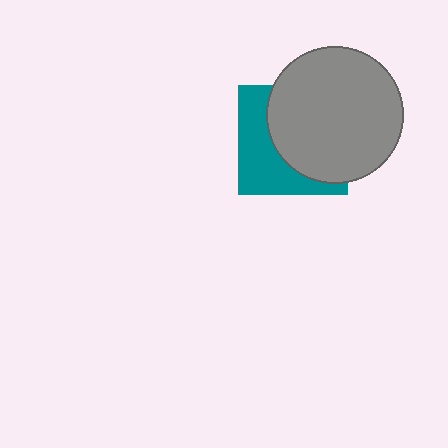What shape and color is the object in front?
The object in front is a gray circle.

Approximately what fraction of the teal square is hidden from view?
Roughly 57% of the teal square is hidden behind the gray circle.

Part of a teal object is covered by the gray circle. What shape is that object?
It is a square.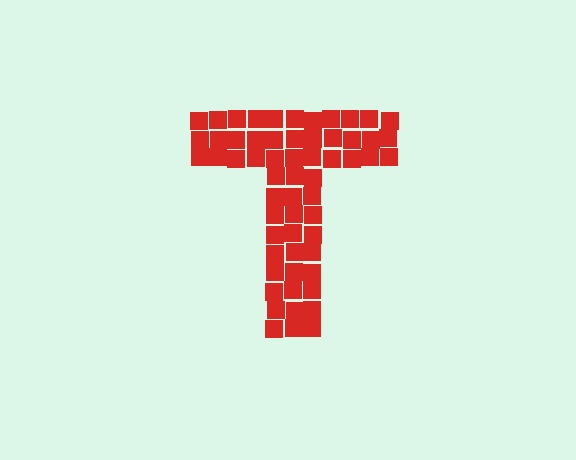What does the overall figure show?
The overall figure shows the letter T.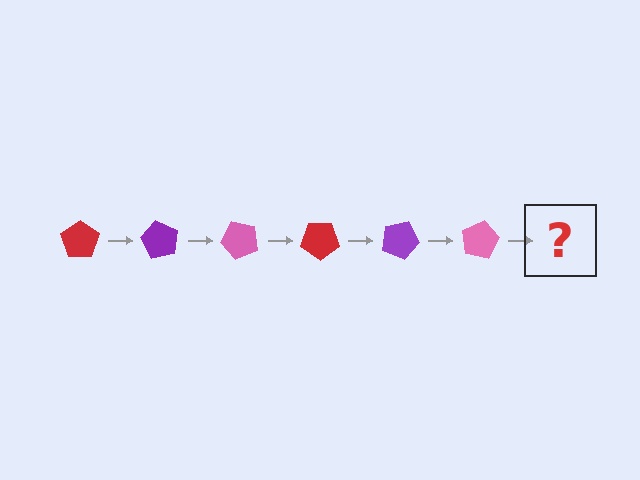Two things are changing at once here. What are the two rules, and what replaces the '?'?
The two rules are that it rotates 60 degrees each step and the color cycles through red, purple, and pink. The '?' should be a red pentagon, rotated 360 degrees from the start.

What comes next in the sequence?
The next element should be a red pentagon, rotated 360 degrees from the start.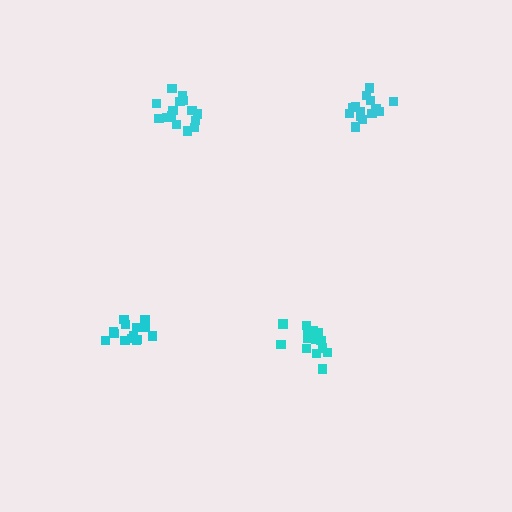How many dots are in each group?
Group 1: 14 dots, Group 2: 16 dots, Group 3: 15 dots, Group 4: 14 dots (59 total).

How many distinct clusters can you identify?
There are 4 distinct clusters.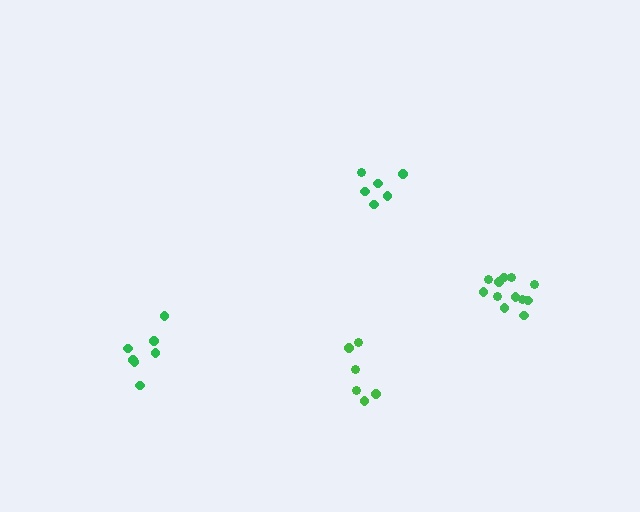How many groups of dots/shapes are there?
There are 4 groups.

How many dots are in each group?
Group 1: 7 dots, Group 2: 6 dots, Group 3: 12 dots, Group 4: 6 dots (31 total).